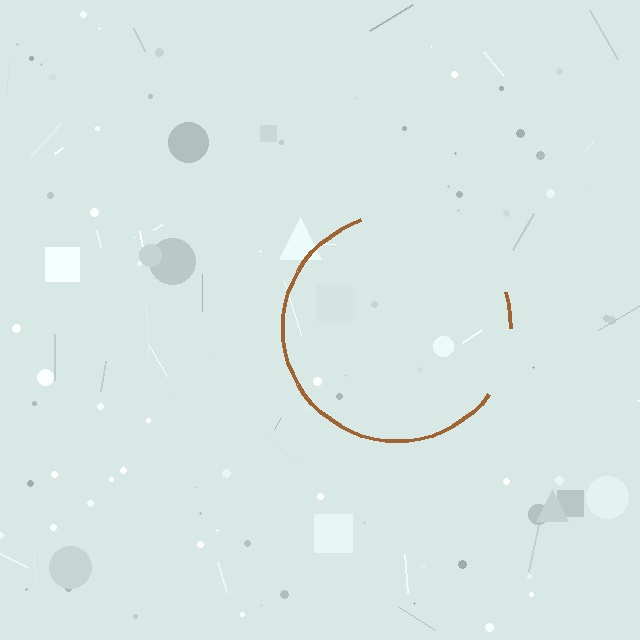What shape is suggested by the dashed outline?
The dashed outline suggests a circle.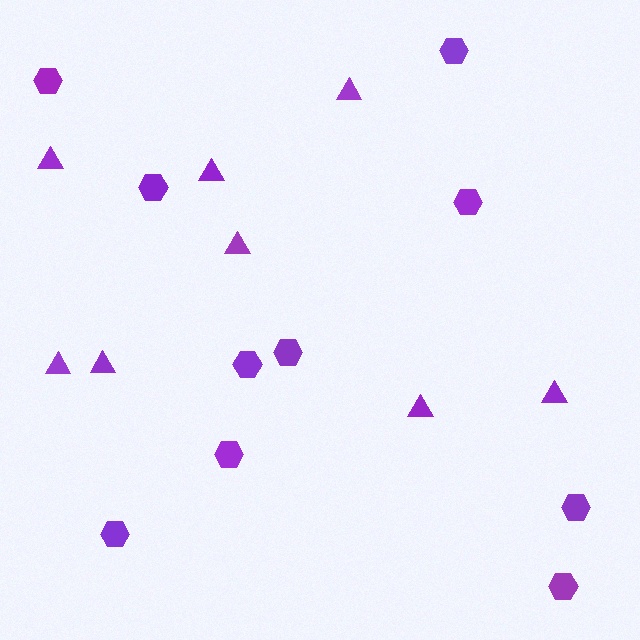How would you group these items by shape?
There are 2 groups: one group of hexagons (10) and one group of triangles (8).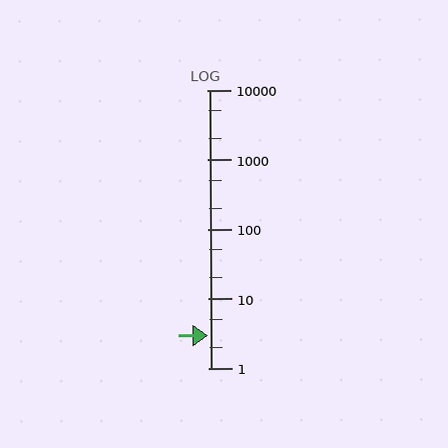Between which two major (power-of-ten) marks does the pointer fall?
The pointer is between 1 and 10.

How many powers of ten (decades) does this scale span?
The scale spans 4 decades, from 1 to 10000.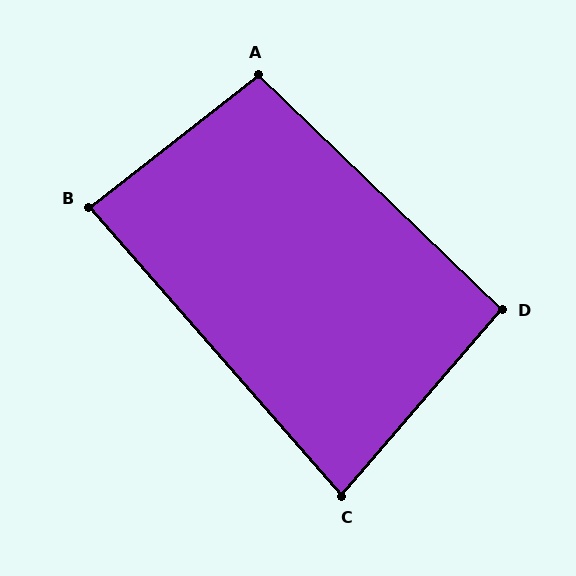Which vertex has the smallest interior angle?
C, at approximately 82 degrees.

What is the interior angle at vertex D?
Approximately 93 degrees (approximately right).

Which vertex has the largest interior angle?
A, at approximately 98 degrees.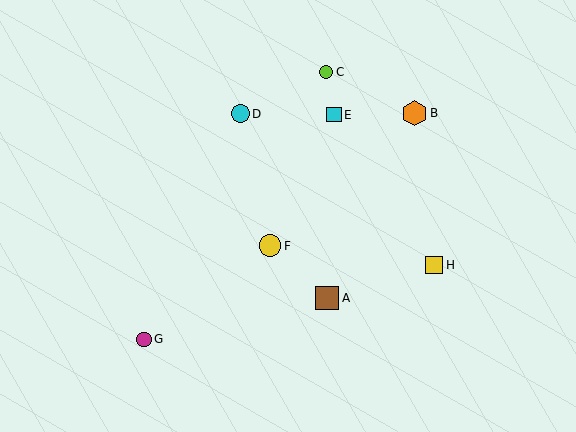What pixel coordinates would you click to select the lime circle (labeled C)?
Click at (326, 72) to select the lime circle C.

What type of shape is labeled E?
Shape E is a cyan square.